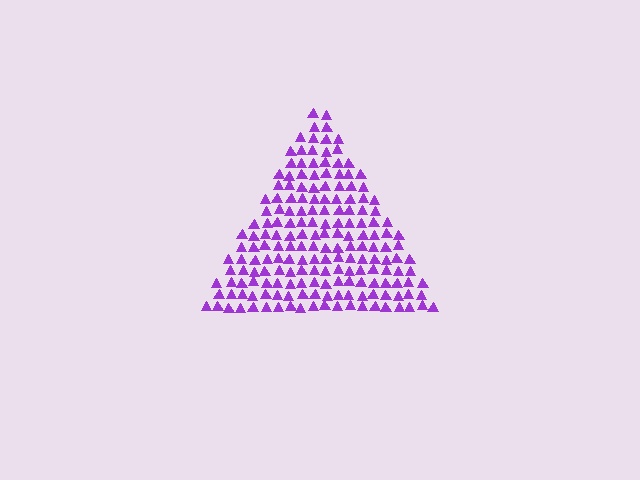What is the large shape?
The large shape is a triangle.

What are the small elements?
The small elements are triangles.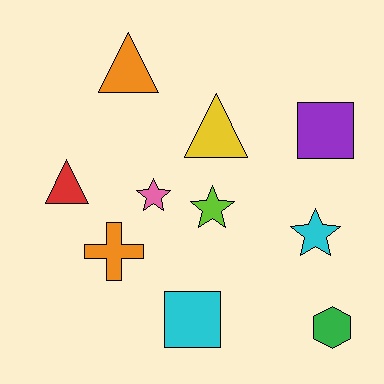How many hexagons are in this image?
There is 1 hexagon.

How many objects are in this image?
There are 10 objects.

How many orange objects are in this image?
There are 2 orange objects.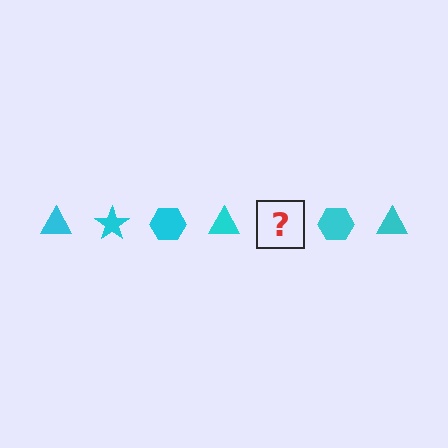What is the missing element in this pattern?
The missing element is a cyan star.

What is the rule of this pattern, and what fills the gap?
The rule is that the pattern cycles through triangle, star, hexagon shapes in cyan. The gap should be filled with a cyan star.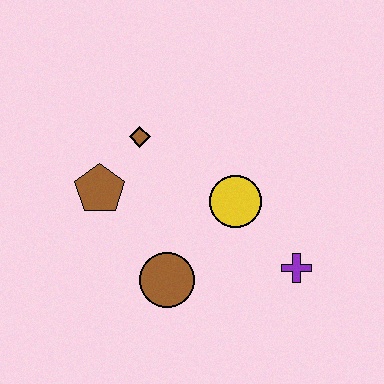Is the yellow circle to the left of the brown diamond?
No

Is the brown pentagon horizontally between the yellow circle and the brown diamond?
No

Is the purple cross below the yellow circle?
Yes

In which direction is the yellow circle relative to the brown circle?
The yellow circle is above the brown circle.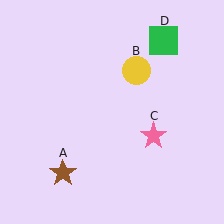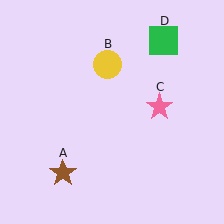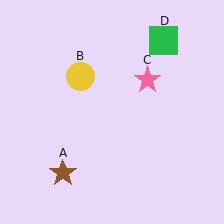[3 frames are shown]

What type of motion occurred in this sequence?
The yellow circle (object B), pink star (object C) rotated counterclockwise around the center of the scene.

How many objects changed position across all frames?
2 objects changed position: yellow circle (object B), pink star (object C).